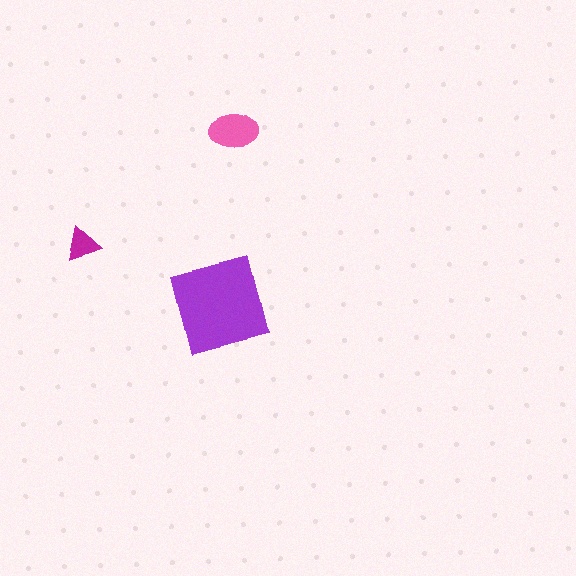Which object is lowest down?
The purple square is bottommost.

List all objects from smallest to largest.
The magenta triangle, the pink ellipse, the purple square.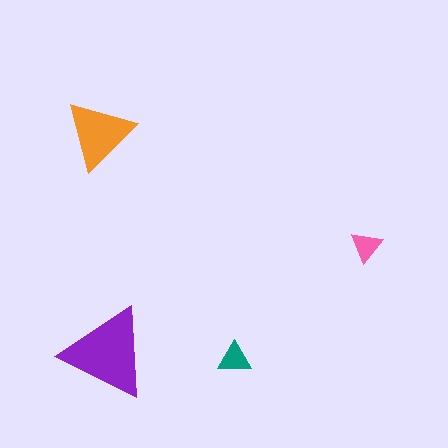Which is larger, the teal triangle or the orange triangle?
The orange one.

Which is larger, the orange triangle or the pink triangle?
The orange one.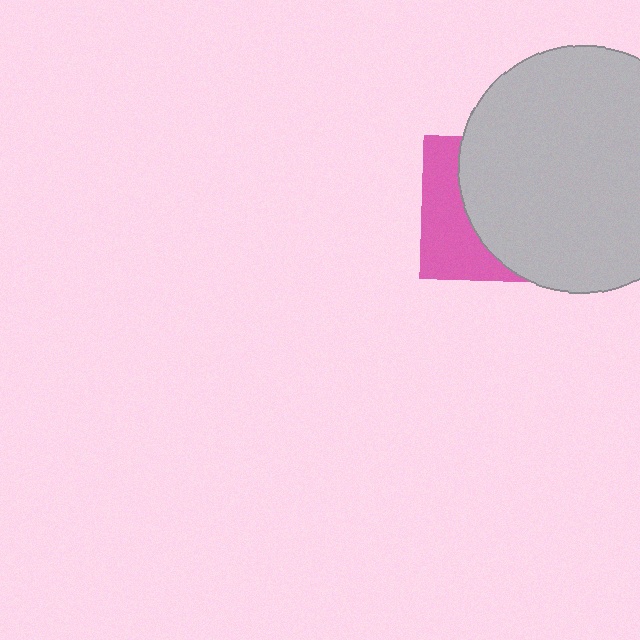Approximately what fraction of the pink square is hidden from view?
Roughly 64% of the pink square is hidden behind the light gray circle.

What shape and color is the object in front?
The object in front is a light gray circle.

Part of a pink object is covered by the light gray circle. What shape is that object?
It is a square.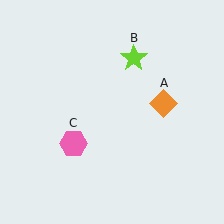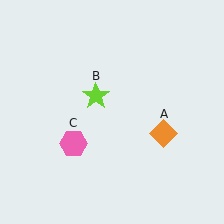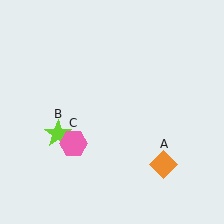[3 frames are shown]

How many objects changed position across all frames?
2 objects changed position: orange diamond (object A), lime star (object B).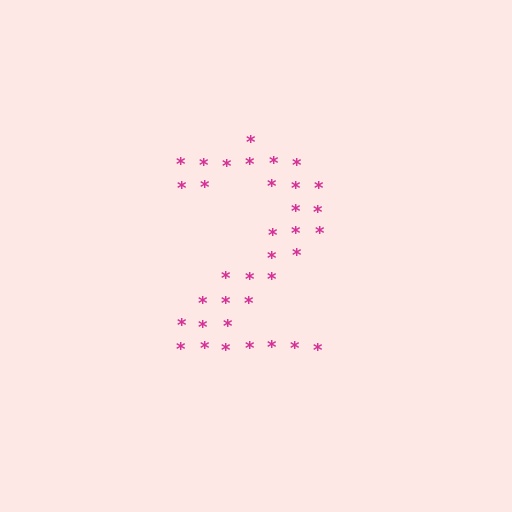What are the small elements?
The small elements are asterisks.